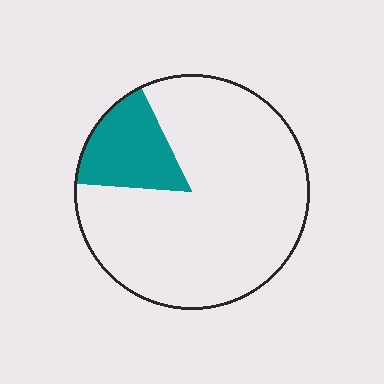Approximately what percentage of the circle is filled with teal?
Approximately 15%.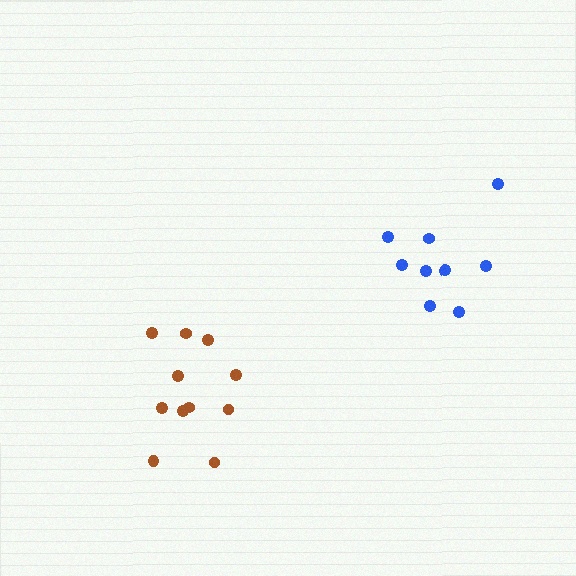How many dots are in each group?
Group 1: 9 dots, Group 2: 11 dots (20 total).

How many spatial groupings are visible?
There are 2 spatial groupings.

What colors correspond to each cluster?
The clusters are colored: blue, brown.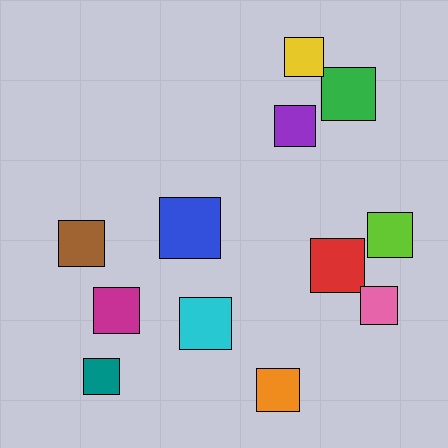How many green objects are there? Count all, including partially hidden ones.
There is 1 green object.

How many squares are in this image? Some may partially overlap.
There are 12 squares.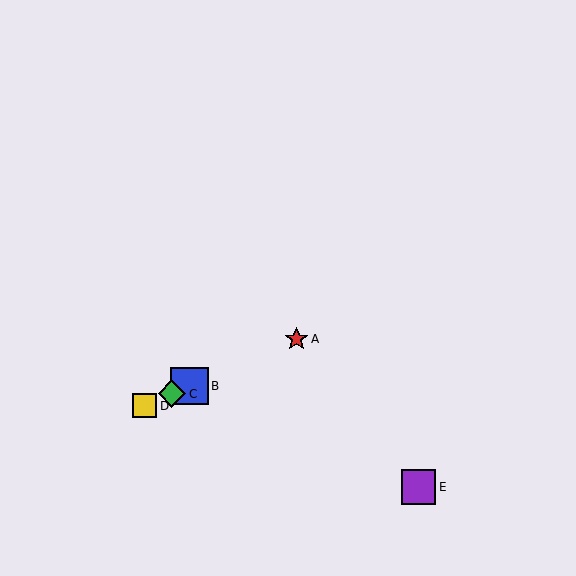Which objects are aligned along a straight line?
Objects A, B, C, D are aligned along a straight line.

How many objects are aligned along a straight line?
4 objects (A, B, C, D) are aligned along a straight line.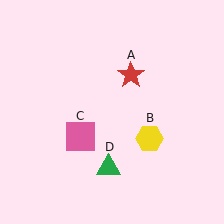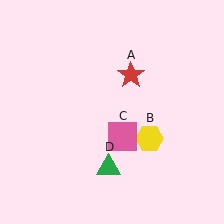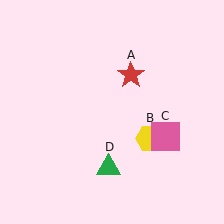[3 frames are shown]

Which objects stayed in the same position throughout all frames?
Red star (object A) and yellow hexagon (object B) and green triangle (object D) remained stationary.